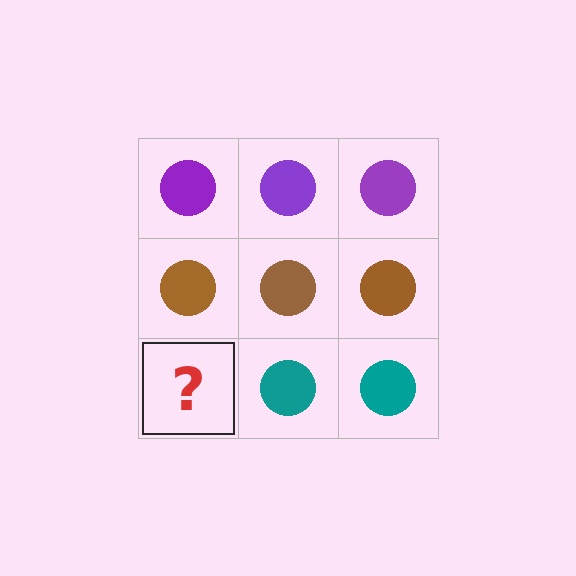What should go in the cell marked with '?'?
The missing cell should contain a teal circle.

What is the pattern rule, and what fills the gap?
The rule is that each row has a consistent color. The gap should be filled with a teal circle.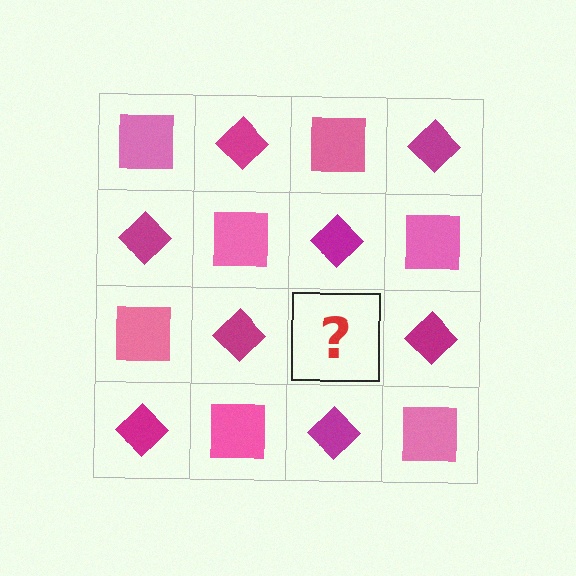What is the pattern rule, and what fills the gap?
The rule is that it alternates pink square and magenta diamond in a checkerboard pattern. The gap should be filled with a pink square.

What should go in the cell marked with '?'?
The missing cell should contain a pink square.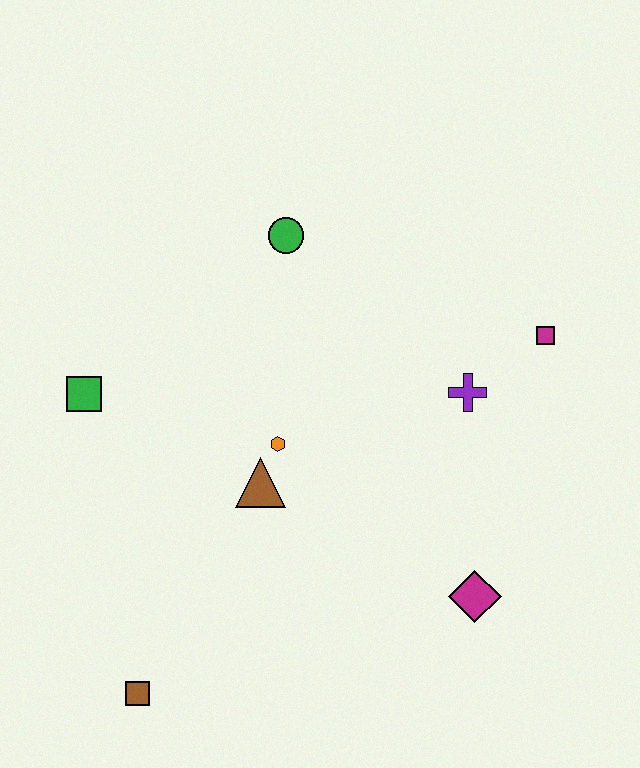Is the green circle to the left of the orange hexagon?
No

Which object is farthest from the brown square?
The magenta square is farthest from the brown square.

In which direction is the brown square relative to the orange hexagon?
The brown square is below the orange hexagon.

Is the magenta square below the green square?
No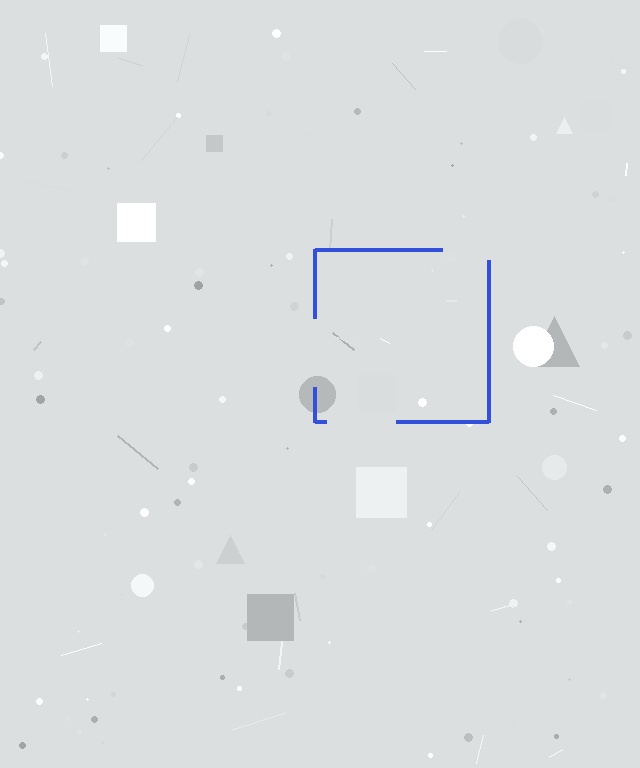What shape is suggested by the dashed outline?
The dashed outline suggests a square.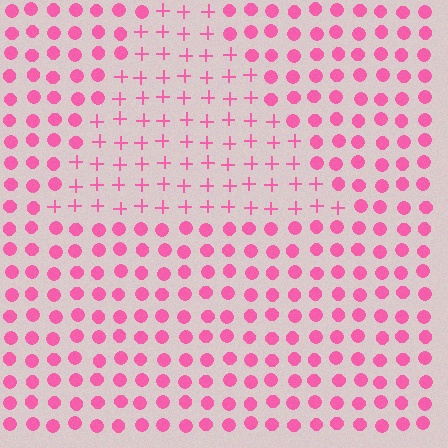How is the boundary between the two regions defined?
The boundary is defined by a change in element shape: plus signs inside vs. circles outside. All elements share the same color and spacing.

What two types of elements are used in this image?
The image uses plus signs inside the triangle region and circles outside it.